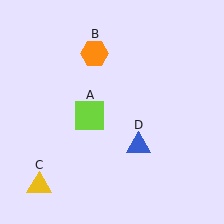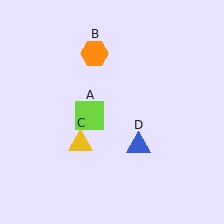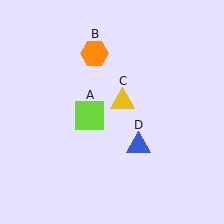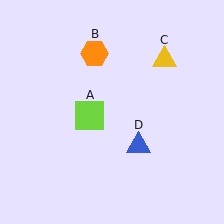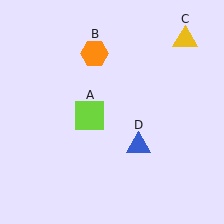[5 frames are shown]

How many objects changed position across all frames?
1 object changed position: yellow triangle (object C).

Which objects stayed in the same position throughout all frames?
Lime square (object A) and orange hexagon (object B) and blue triangle (object D) remained stationary.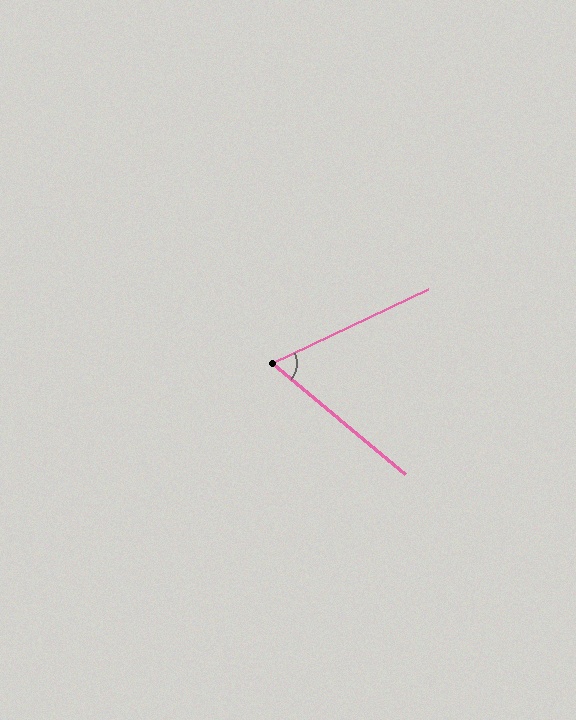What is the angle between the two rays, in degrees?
Approximately 65 degrees.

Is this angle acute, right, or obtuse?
It is acute.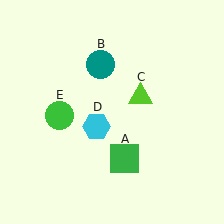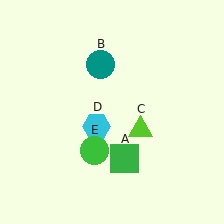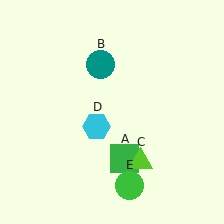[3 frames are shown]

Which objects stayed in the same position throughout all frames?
Green square (object A) and teal circle (object B) and cyan hexagon (object D) remained stationary.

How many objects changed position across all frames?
2 objects changed position: lime triangle (object C), green circle (object E).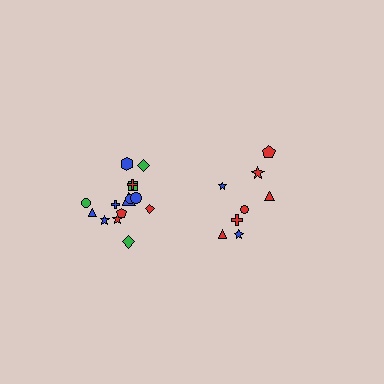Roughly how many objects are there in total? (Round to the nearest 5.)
Roughly 25 objects in total.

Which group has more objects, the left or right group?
The left group.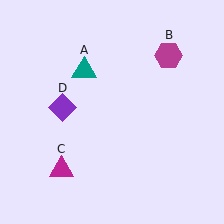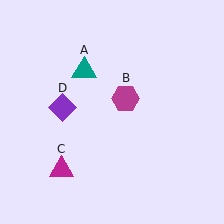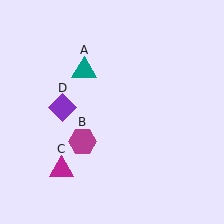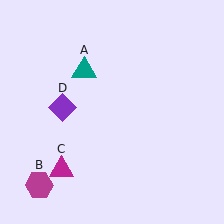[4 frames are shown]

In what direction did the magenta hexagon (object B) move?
The magenta hexagon (object B) moved down and to the left.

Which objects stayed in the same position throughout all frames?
Teal triangle (object A) and magenta triangle (object C) and purple diamond (object D) remained stationary.